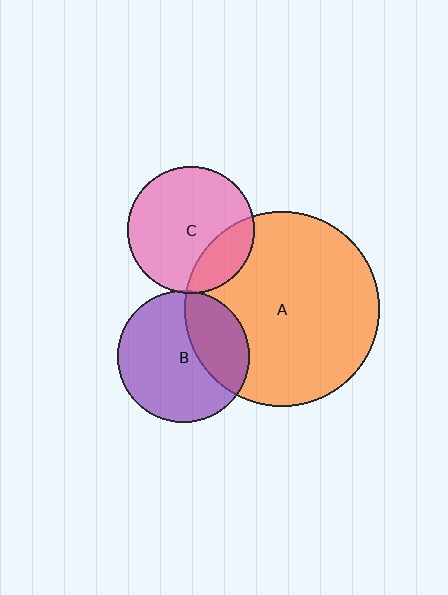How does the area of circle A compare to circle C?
Approximately 2.4 times.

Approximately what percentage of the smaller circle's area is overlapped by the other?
Approximately 5%.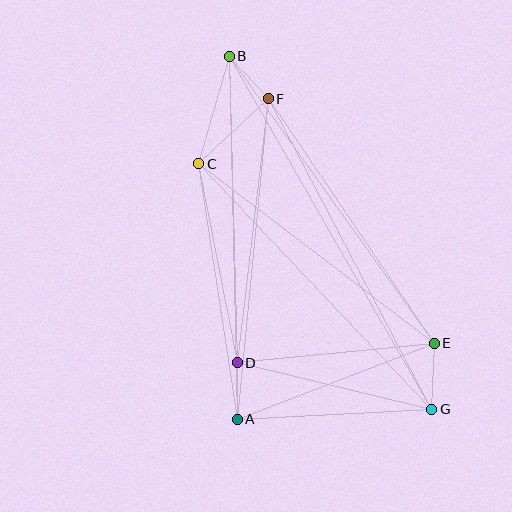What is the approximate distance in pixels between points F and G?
The distance between F and G is approximately 350 pixels.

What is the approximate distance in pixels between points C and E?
The distance between C and E is approximately 296 pixels.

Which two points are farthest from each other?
Points B and G are farthest from each other.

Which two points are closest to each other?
Points A and D are closest to each other.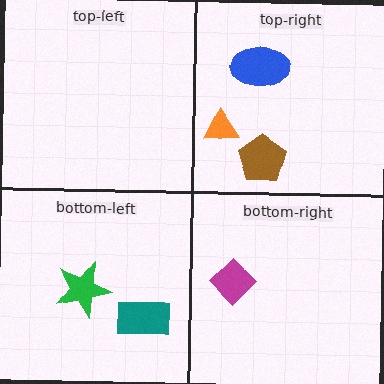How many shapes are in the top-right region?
3.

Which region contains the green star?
The bottom-left region.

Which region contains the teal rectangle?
The bottom-left region.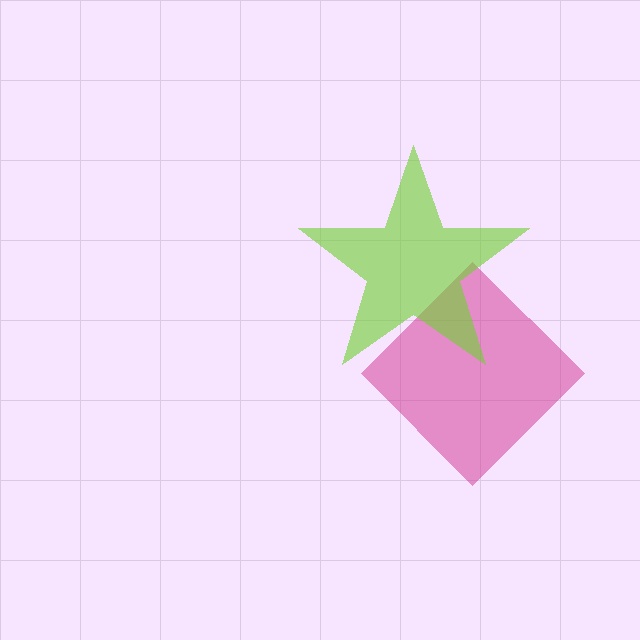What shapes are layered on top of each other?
The layered shapes are: a magenta diamond, a lime star.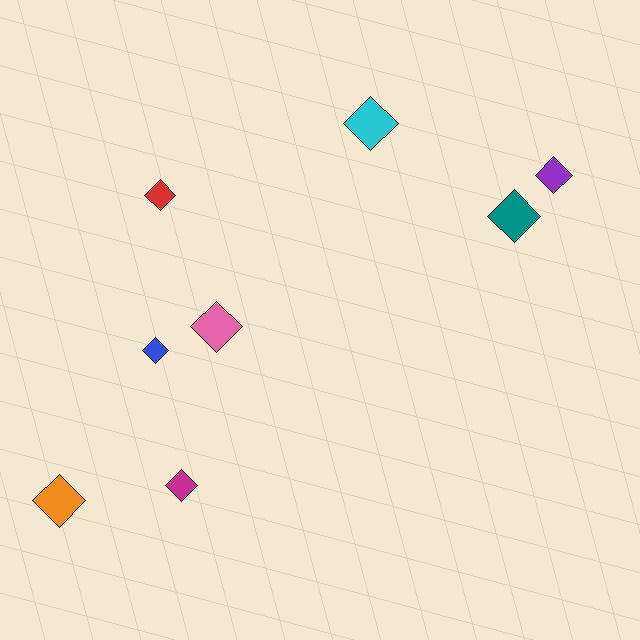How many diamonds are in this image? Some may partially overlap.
There are 8 diamonds.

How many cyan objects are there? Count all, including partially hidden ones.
There is 1 cyan object.